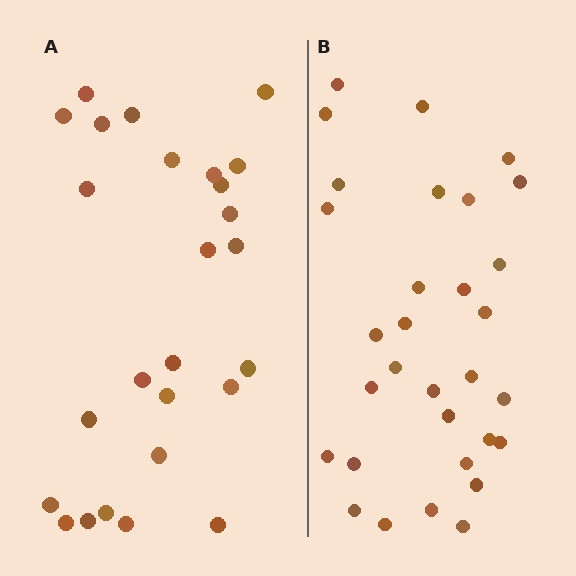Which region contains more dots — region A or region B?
Region B (the right region) has more dots.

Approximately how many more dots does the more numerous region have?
Region B has about 5 more dots than region A.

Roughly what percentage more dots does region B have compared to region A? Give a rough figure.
About 20% more.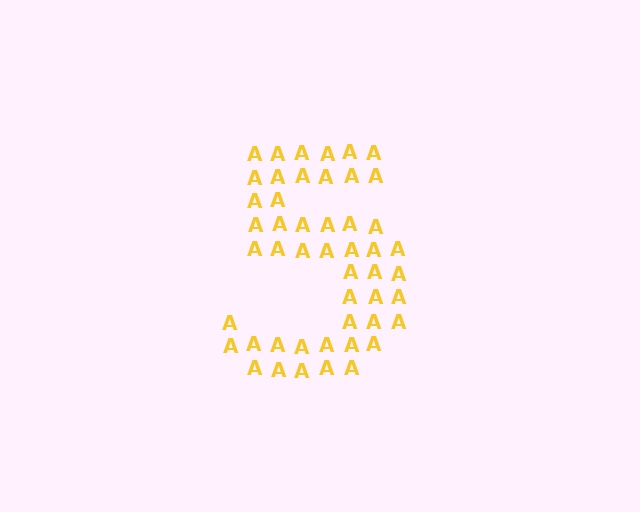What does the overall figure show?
The overall figure shows the digit 5.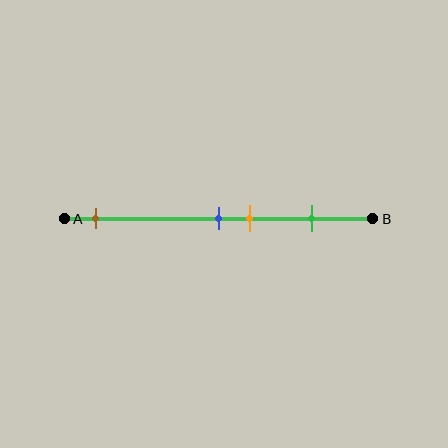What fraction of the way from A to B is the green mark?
The green mark is approximately 80% (0.8) of the way from A to B.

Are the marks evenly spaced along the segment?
No, the marks are not evenly spaced.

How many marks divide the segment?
There are 4 marks dividing the segment.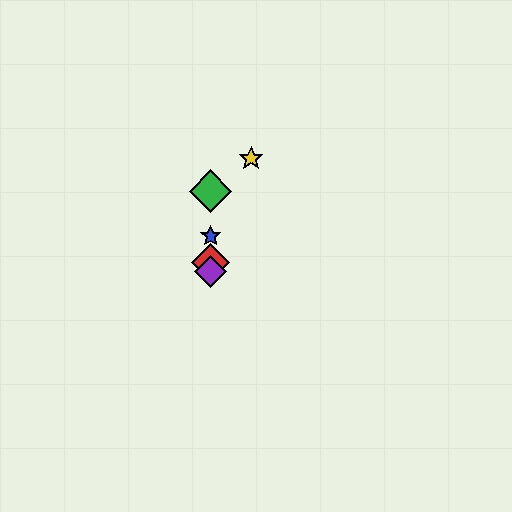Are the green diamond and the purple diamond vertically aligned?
Yes, both are at x≈211.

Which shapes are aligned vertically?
The red diamond, the blue star, the green diamond, the purple diamond are aligned vertically.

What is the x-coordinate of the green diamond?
The green diamond is at x≈211.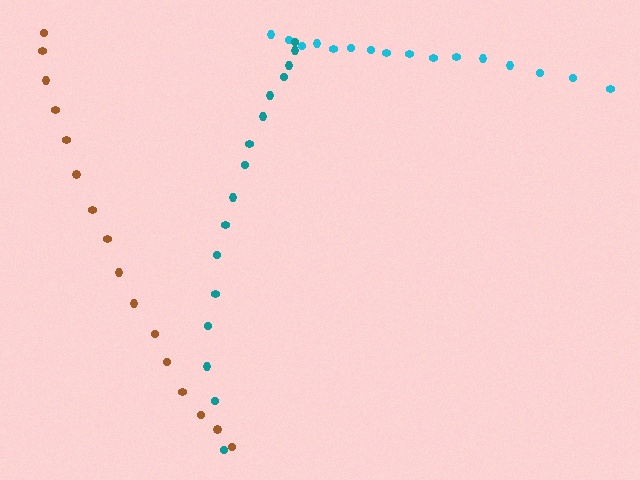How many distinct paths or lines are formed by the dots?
There are 3 distinct paths.